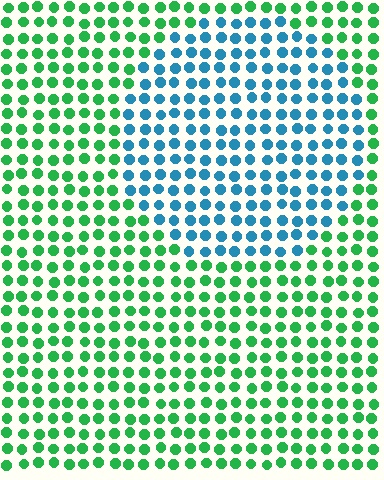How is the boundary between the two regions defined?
The boundary is defined purely by a slight shift in hue (about 62 degrees). Spacing, size, and orientation are identical on both sides.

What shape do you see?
I see a circle.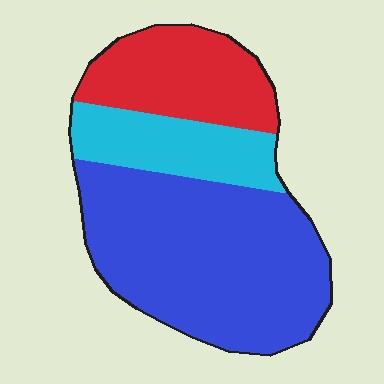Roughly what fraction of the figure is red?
Red takes up about one quarter (1/4) of the figure.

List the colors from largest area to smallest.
From largest to smallest: blue, red, cyan.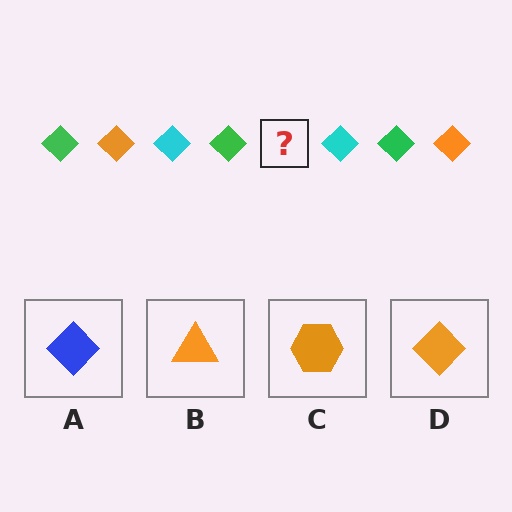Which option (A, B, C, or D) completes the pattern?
D.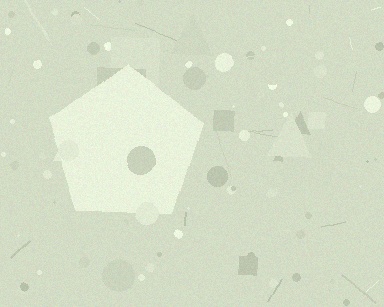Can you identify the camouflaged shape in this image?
The camouflaged shape is a pentagon.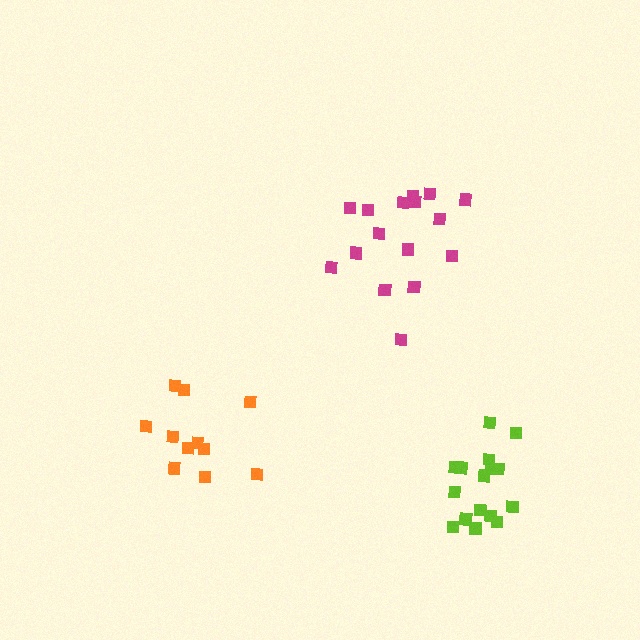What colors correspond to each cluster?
The clusters are colored: magenta, orange, lime.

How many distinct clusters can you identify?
There are 3 distinct clusters.